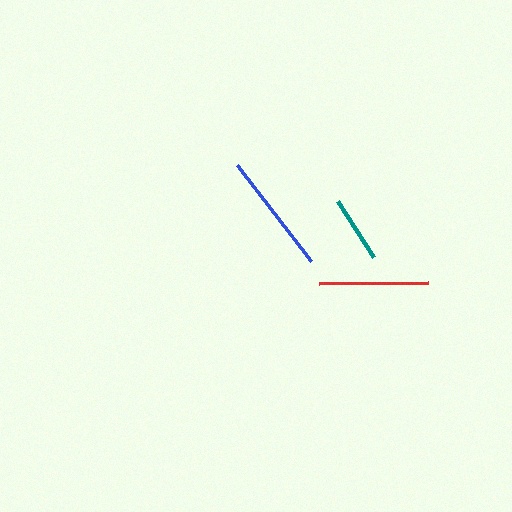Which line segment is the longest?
The blue line is the longest at approximately 122 pixels.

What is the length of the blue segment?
The blue segment is approximately 122 pixels long.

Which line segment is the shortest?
The teal line is the shortest at approximately 67 pixels.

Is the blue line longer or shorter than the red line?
The blue line is longer than the red line.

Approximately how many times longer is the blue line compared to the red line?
The blue line is approximately 1.1 times the length of the red line.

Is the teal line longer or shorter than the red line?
The red line is longer than the teal line.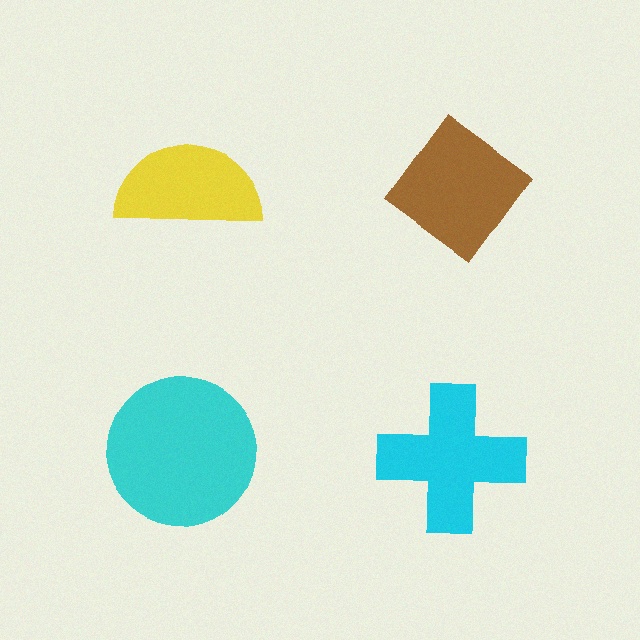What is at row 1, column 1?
A yellow semicircle.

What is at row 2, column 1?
A cyan circle.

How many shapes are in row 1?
2 shapes.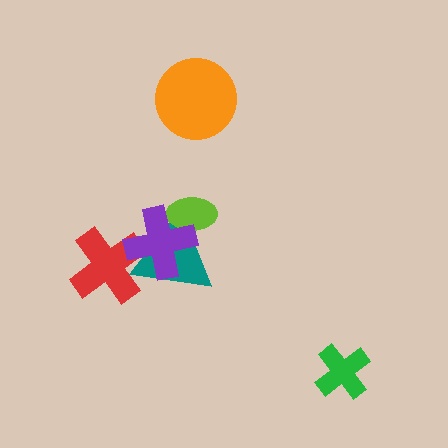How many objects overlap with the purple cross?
3 objects overlap with the purple cross.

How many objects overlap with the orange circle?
0 objects overlap with the orange circle.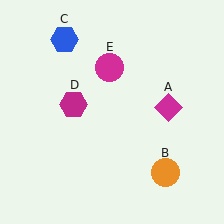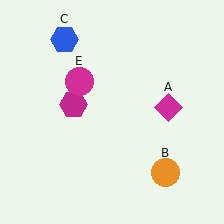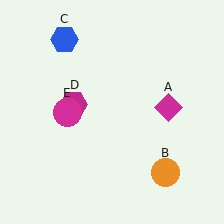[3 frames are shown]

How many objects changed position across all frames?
1 object changed position: magenta circle (object E).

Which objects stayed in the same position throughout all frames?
Magenta diamond (object A) and orange circle (object B) and blue hexagon (object C) and magenta hexagon (object D) remained stationary.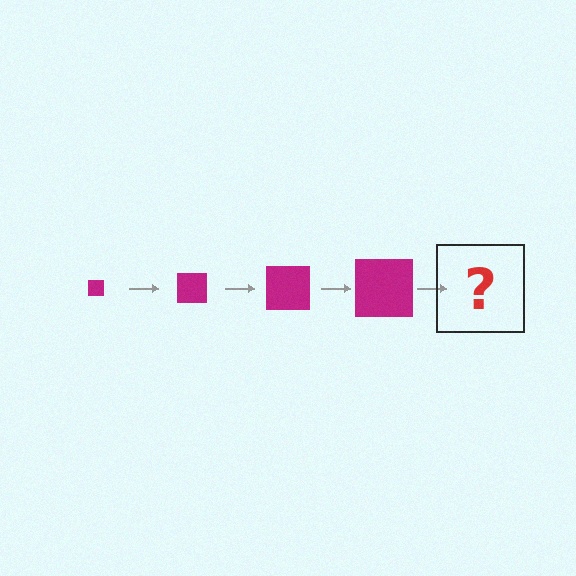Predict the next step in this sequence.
The next step is a magenta square, larger than the previous one.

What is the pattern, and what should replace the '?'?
The pattern is that the square gets progressively larger each step. The '?' should be a magenta square, larger than the previous one.